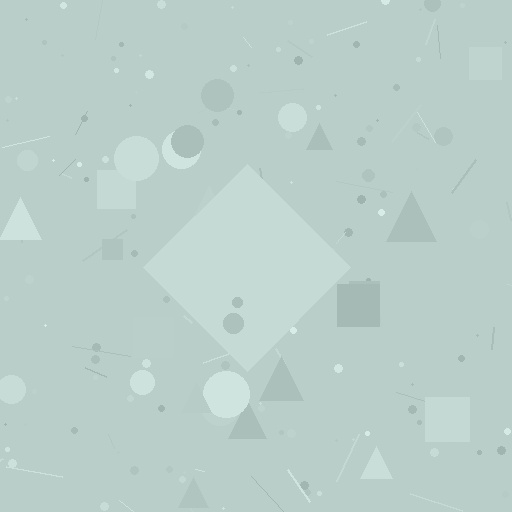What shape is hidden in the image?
A diamond is hidden in the image.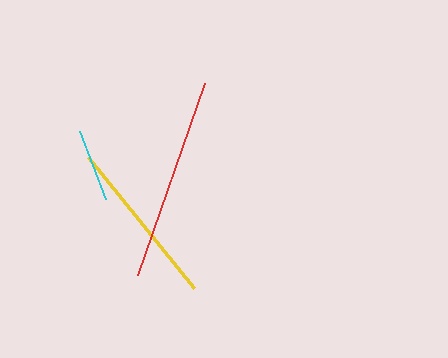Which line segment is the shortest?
The cyan line is the shortest at approximately 72 pixels.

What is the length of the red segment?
The red segment is approximately 203 pixels long.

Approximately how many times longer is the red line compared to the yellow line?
The red line is approximately 1.2 times the length of the yellow line.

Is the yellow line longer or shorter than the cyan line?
The yellow line is longer than the cyan line.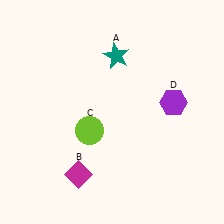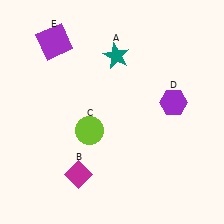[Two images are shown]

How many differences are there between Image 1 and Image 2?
There is 1 difference between the two images.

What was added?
A purple square (E) was added in Image 2.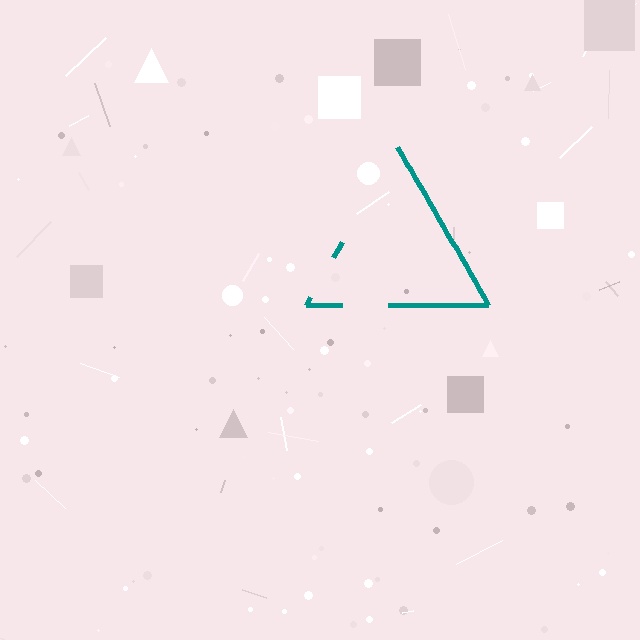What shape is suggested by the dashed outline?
The dashed outline suggests a triangle.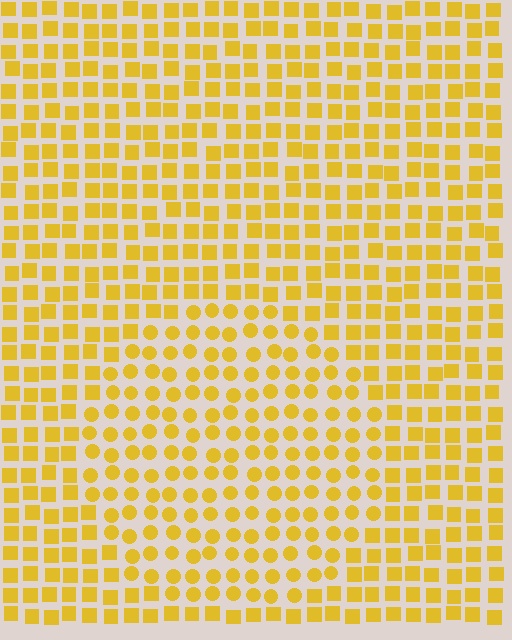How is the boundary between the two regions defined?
The boundary is defined by a change in element shape: circles inside vs. squares outside. All elements share the same color and spacing.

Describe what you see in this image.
The image is filled with small yellow elements arranged in a uniform grid. A circle-shaped region contains circles, while the surrounding area contains squares. The boundary is defined purely by the change in element shape.